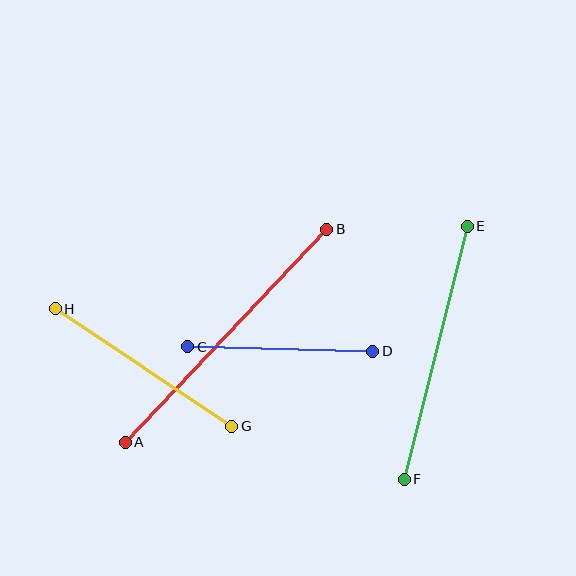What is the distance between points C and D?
The distance is approximately 185 pixels.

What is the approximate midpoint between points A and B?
The midpoint is at approximately (226, 336) pixels.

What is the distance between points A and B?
The distance is approximately 293 pixels.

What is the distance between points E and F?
The distance is approximately 261 pixels.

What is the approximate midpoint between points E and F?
The midpoint is at approximately (436, 353) pixels.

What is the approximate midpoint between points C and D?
The midpoint is at approximately (280, 349) pixels.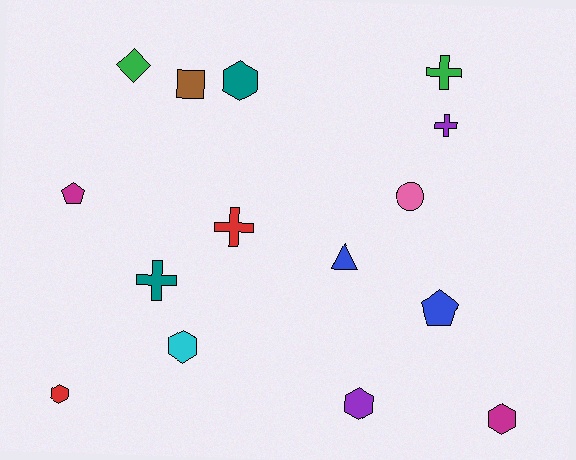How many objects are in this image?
There are 15 objects.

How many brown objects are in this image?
There is 1 brown object.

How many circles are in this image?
There is 1 circle.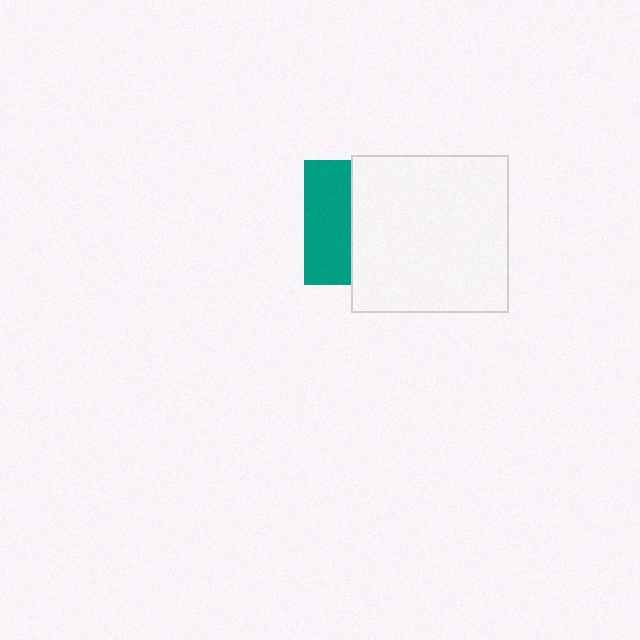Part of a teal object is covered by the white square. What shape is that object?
It is a square.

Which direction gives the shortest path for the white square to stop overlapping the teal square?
Moving right gives the shortest separation.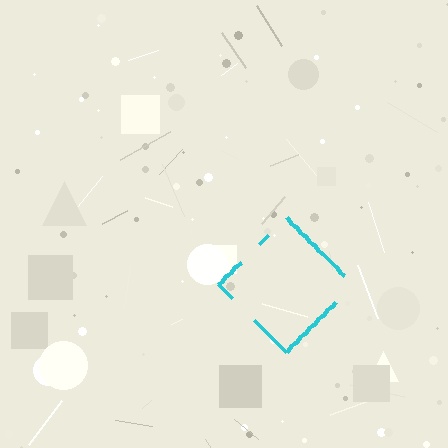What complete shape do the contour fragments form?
The contour fragments form a diamond.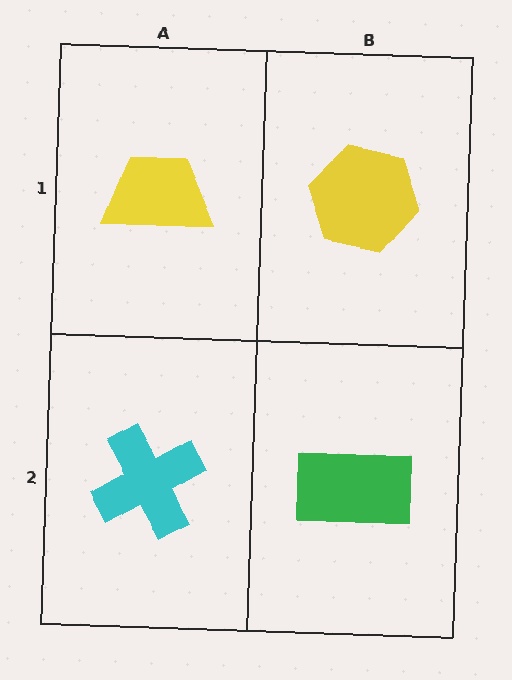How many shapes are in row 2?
2 shapes.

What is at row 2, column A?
A cyan cross.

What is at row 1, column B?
A yellow hexagon.